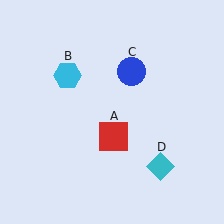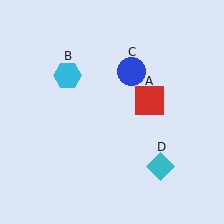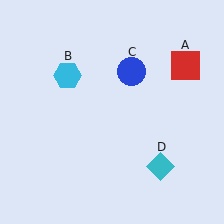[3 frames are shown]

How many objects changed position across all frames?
1 object changed position: red square (object A).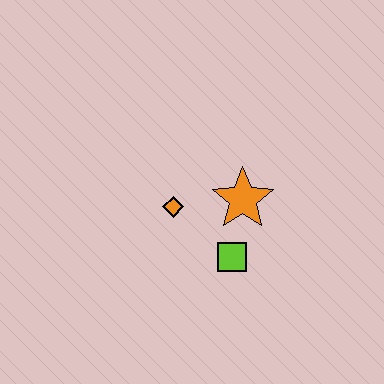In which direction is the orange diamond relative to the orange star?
The orange diamond is to the left of the orange star.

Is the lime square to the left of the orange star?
Yes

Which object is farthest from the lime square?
The orange diamond is farthest from the lime square.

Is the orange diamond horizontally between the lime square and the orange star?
No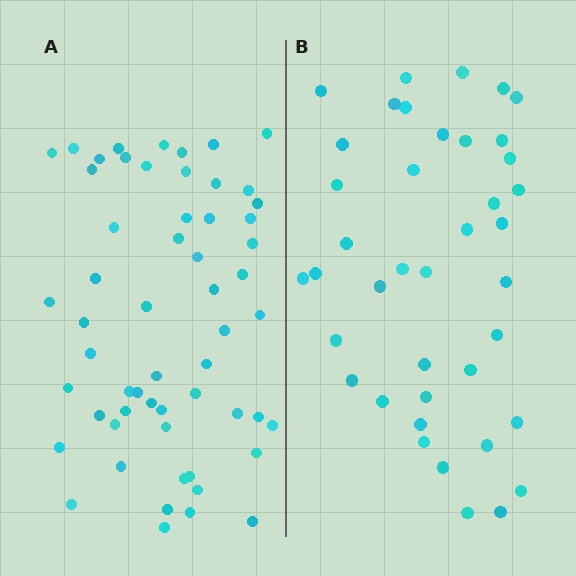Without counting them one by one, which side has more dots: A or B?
Region A (the left region) has more dots.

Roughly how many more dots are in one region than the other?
Region A has approximately 15 more dots than region B.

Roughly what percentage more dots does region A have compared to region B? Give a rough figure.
About 40% more.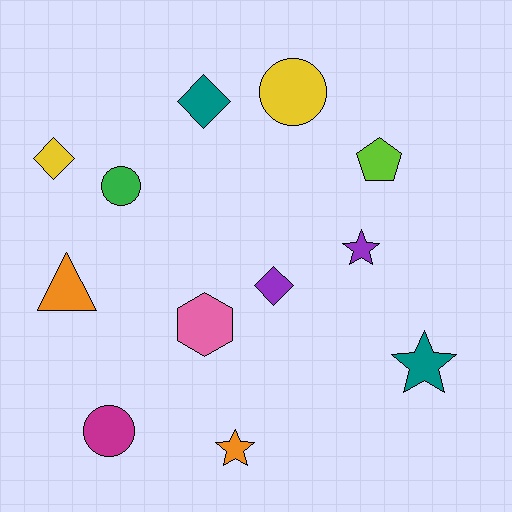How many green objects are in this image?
There is 1 green object.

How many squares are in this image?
There are no squares.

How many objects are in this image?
There are 12 objects.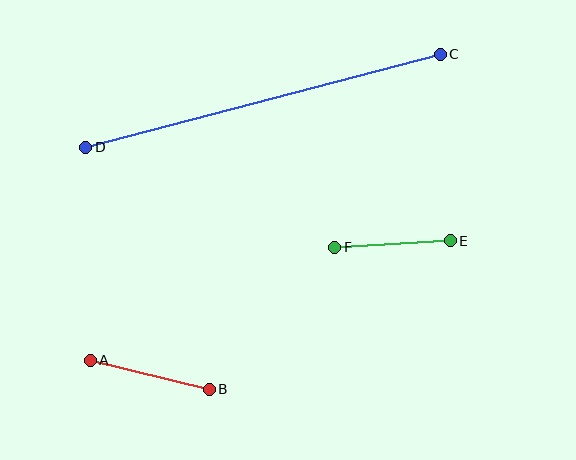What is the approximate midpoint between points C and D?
The midpoint is at approximately (263, 101) pixels.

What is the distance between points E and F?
The distance is approximately 116 pixels.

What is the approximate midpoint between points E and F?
The midpoint is at approximately (393, 244) pixels.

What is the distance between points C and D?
The distance is approximately 366 pixels.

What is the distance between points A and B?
The distance is approximately 122 pixels.